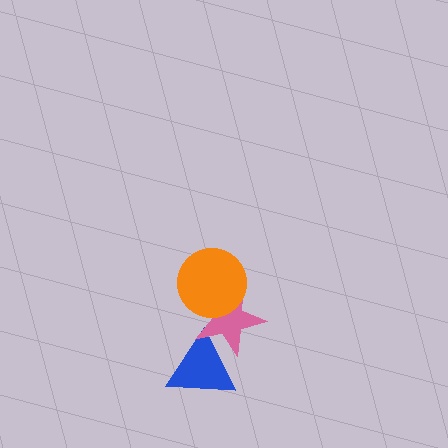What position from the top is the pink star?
The pink star is 2nd from the top.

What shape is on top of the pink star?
The orange circle is on top of the pink star.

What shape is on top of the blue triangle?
The pink star is on top of the blue triangle.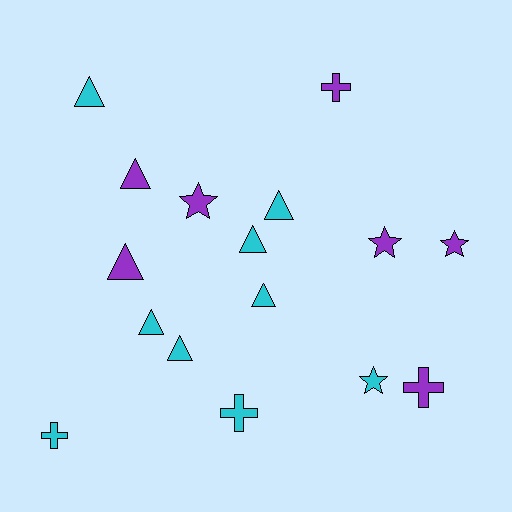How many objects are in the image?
There are 16 objects.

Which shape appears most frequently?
Triangle, with 8 objects.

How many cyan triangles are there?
There are 6 cyan triangles.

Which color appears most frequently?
Cyan, with 9 objects.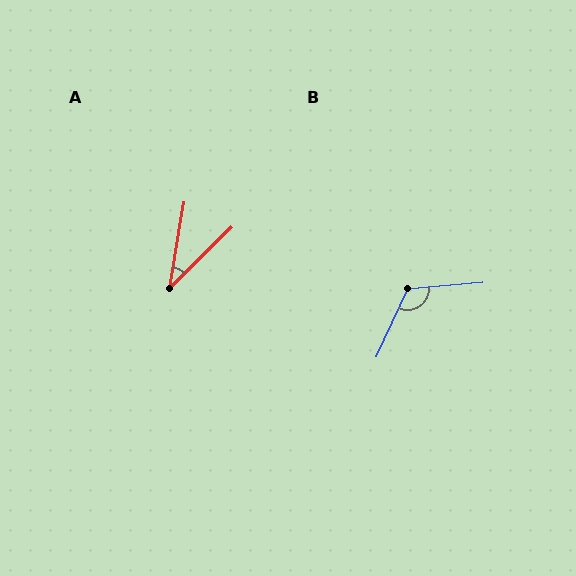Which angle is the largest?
B, at approximately 120 degrees.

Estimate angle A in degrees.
Approximately 36 degrees.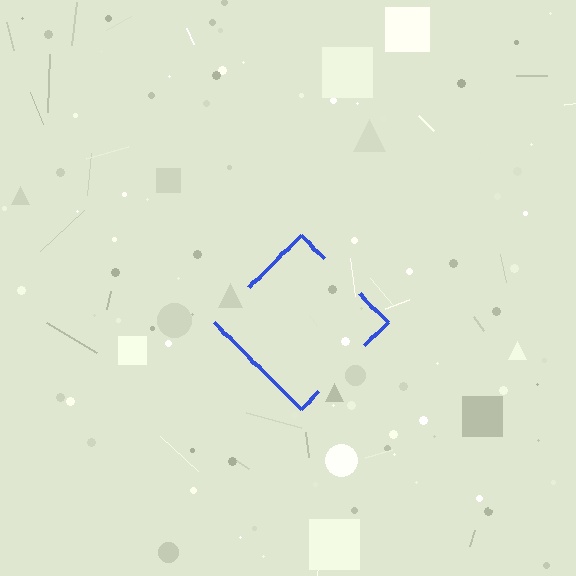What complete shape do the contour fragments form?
The contour fragments form a diamond.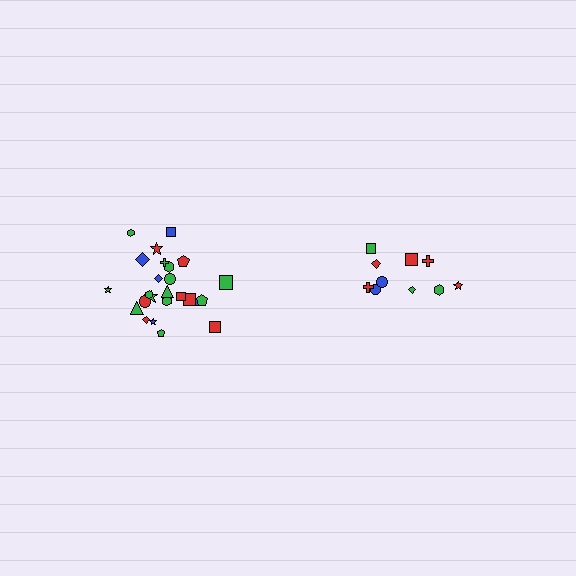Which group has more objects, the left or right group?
The left group.